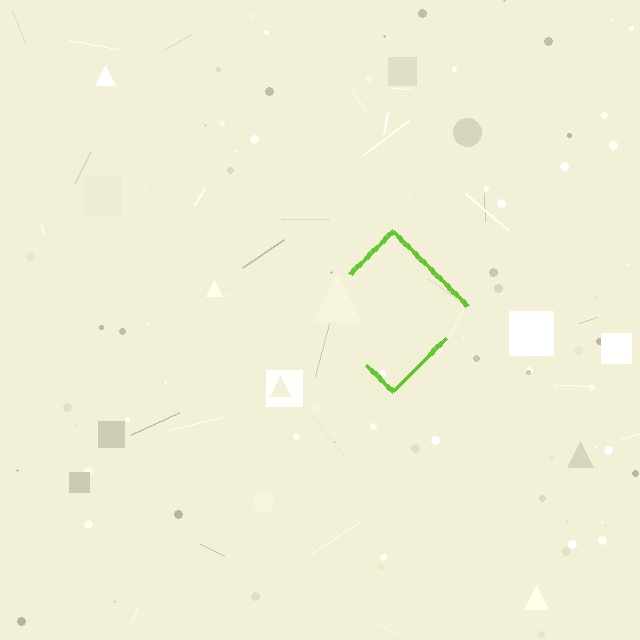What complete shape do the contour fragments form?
The contour fragments form a diamond.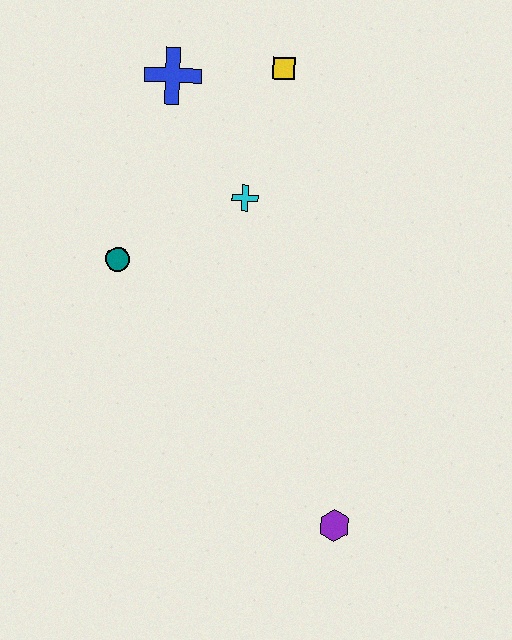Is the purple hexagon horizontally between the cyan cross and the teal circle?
No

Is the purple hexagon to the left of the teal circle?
No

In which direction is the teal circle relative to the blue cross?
The teal circle is below the blue cross.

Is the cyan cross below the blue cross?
Yes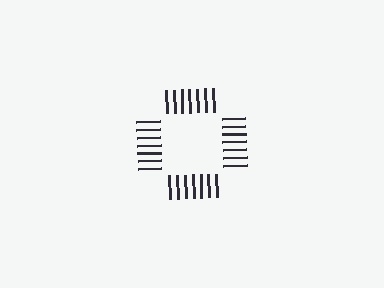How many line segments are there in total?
28 — 7 along each of the 4 edges.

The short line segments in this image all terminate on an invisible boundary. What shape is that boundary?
An illusory square — the line segments terminate on its edges but no continuous stroke is drawn.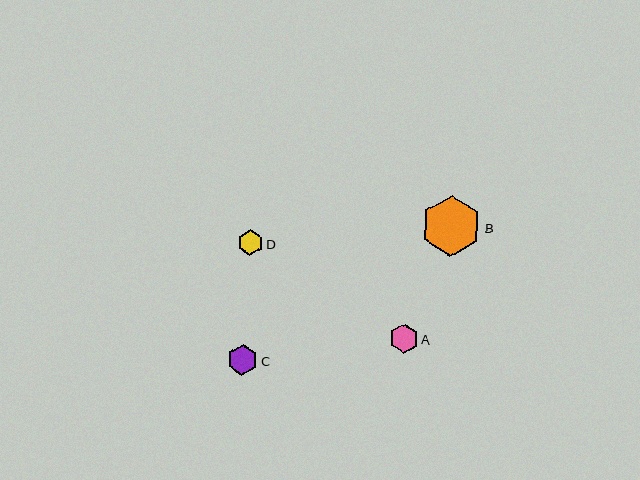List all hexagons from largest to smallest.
From largest to smallest: B, C, A, D.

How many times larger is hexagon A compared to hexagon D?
Hexagon A is approximately 1.1 times the size of hexagon D.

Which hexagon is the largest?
Hexagon B is the largest with a size of approximately 60 pixels.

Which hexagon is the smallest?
Hexagon D is the smallest with a size of approximately 25 pixels.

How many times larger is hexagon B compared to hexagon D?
Hexagon B is approximately 2.4 times the size of hexagon D.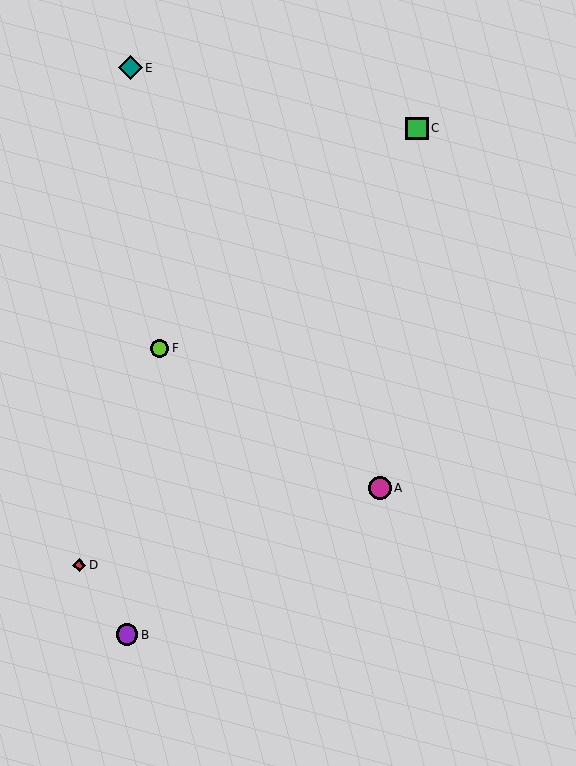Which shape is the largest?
The teal diamond (labeled E) is the largest.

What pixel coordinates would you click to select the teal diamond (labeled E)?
Click at (130, 68) to select the teal diamond E.